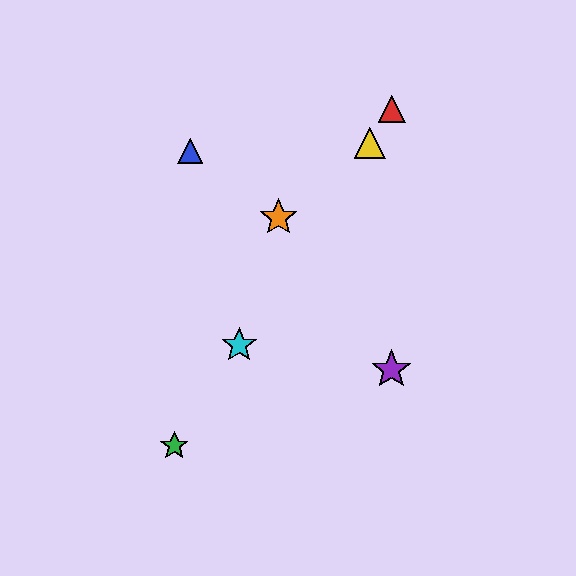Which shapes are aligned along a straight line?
The red triangle, the green star, the yellow triangle, the cyan star are aligned along a straight line.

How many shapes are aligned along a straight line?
4 shapes (the red triangle, the green star, the yellow triangle, the cyan star) are aligned along a straight line.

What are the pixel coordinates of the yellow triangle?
The yellow triangle is at (370, 143).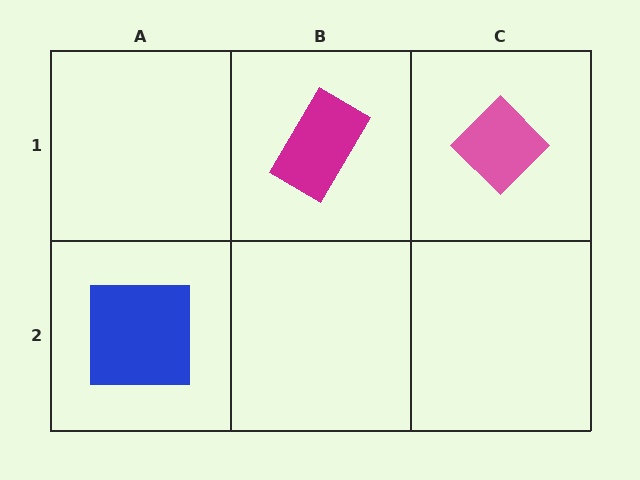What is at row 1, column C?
A pink diamond.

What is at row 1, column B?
A magenta rectangle.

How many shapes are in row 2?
1 shape.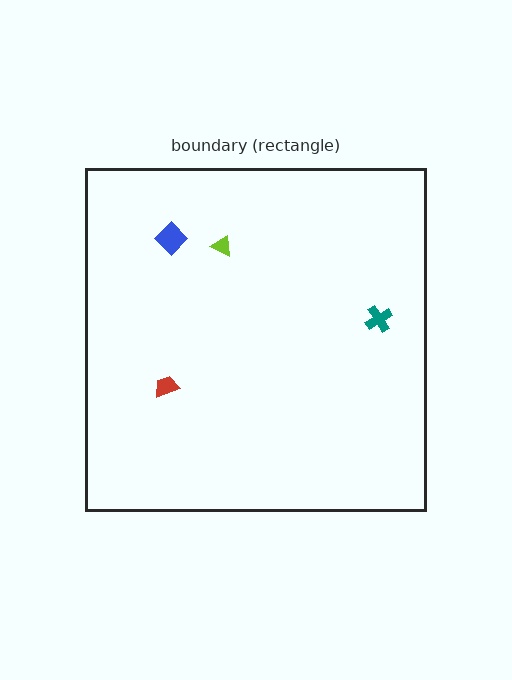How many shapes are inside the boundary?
4 inside, 0 outside.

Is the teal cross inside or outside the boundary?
Inside.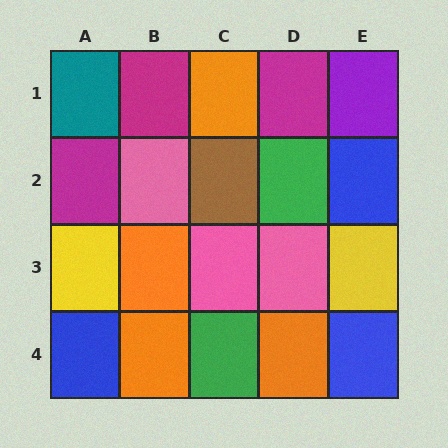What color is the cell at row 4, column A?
Blue.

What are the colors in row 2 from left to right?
Magenta, pink, brown, green, blue.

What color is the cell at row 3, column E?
Yellow.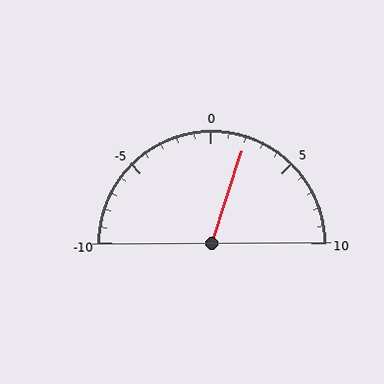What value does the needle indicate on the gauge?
The needle indicates approximately 2.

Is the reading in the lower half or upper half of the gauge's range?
The reading is in the upper half of the range (-10 to 10).